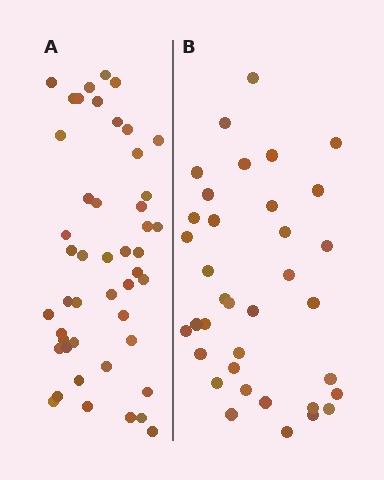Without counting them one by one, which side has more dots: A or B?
Region A (the left region) has more dots.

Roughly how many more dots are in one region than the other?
Region A has roughly 12 or so more dots than region B.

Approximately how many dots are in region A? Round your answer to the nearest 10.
About 50 dots. (The exact count is 47, which rounds to 50.)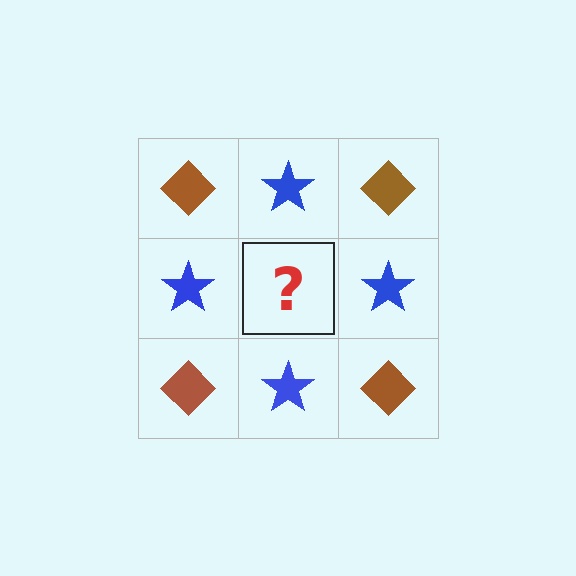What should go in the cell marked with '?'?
The missing cell should contain a brown diamond.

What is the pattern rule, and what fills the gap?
The rule is that it alternates brown diamond and blue star in a checkerboard pattern. The gap should be filled with a brown diamond.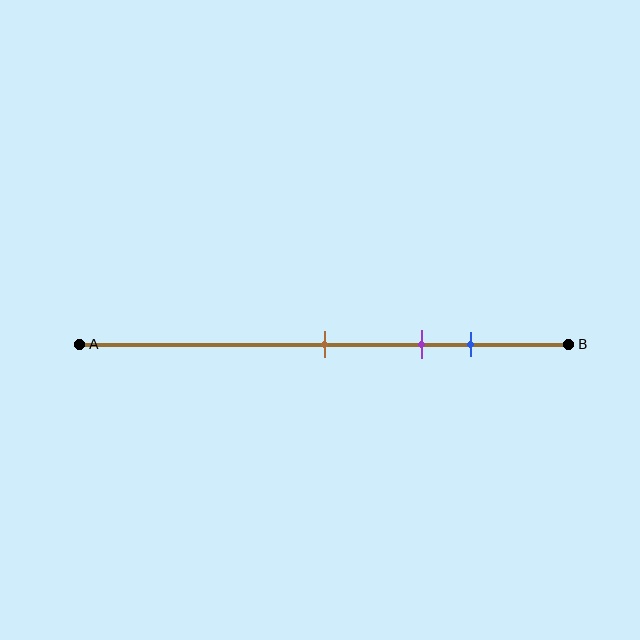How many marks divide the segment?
There are 3 marks dividing the segment.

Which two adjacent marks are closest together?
The purple and blue marks are the closest adjacent pair.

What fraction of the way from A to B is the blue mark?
The blue mark is approximately 80% (0.8) of the way from A to B.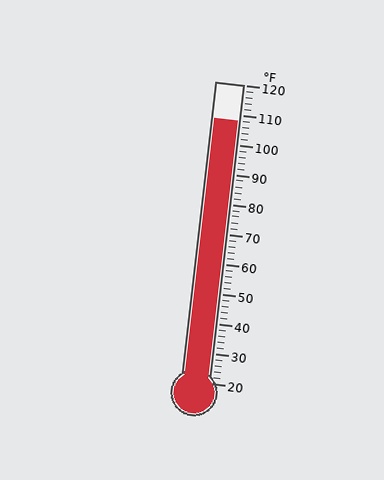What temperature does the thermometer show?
The thermometer shows approximately 108°F.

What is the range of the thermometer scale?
The thermometer scale ranges from 20°F to 120°F.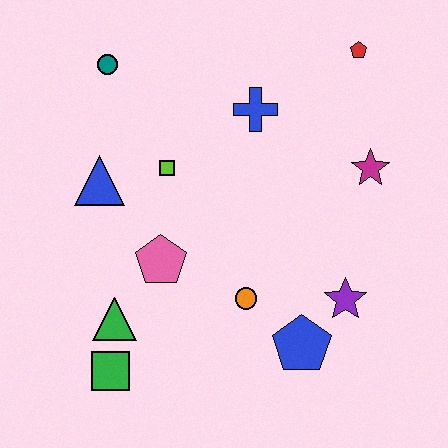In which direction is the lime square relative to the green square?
The lime square is above the green square.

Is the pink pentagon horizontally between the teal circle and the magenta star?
Yes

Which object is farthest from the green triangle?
The red pentagon is farthest from the green triangle.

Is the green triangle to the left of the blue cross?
Yes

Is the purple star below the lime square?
Yes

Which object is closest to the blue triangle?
The lime square is closest to the blue triangle.